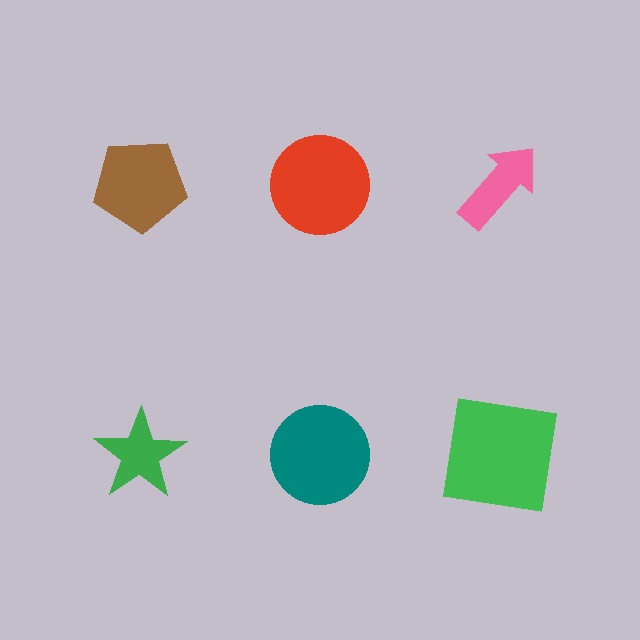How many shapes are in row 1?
3 shapes.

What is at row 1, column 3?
A pink arrow.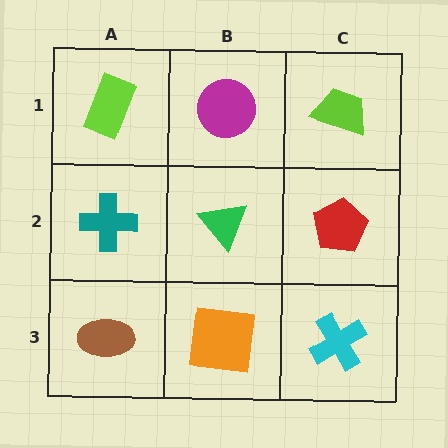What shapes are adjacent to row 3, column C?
A red pentagon (row 2, column C), an orange square (row 3, column B).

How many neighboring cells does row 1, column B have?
3.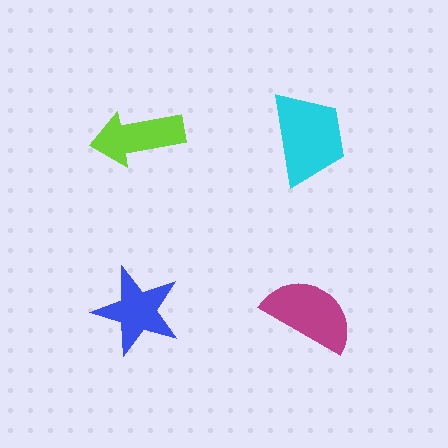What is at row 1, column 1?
A lime arrow.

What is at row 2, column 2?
A magenta semicircle.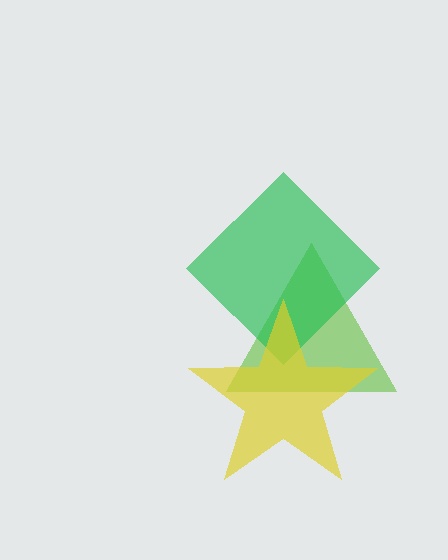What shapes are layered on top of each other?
The layered shapes are: a lime triangle, a green diamond, a yellow star.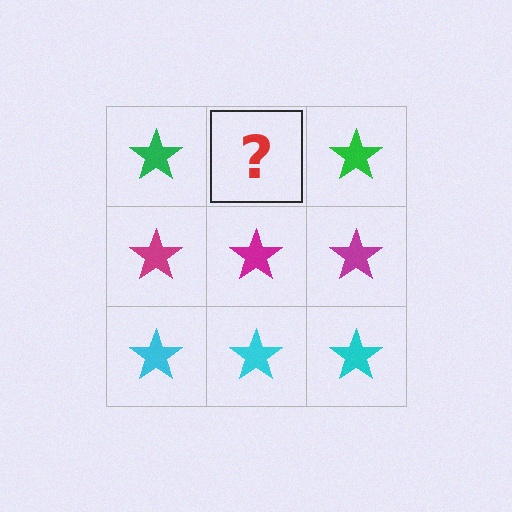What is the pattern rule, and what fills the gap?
The rule is that each row has a consistent color. The gap should be filled with a green star.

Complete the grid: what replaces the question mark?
The question mark should be replaced with a green star.